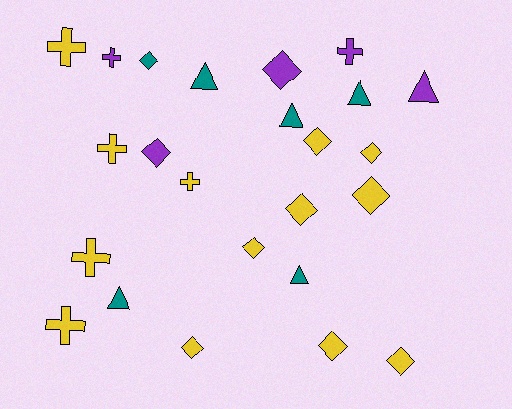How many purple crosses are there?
There are 2 purple crosses.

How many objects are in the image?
There are 24 objects.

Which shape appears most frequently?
Diamond, with 11 objects.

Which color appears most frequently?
Yellow, with 13 objects.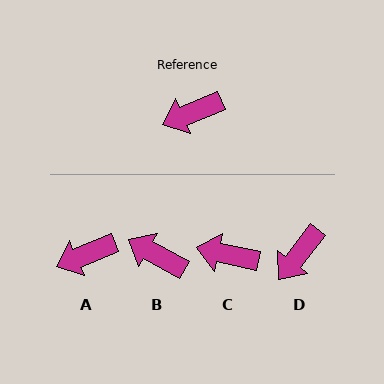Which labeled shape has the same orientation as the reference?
A.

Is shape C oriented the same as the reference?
No, it is off by about 35 degrees.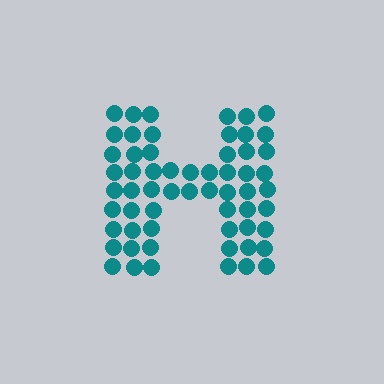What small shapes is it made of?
It is made of small circles.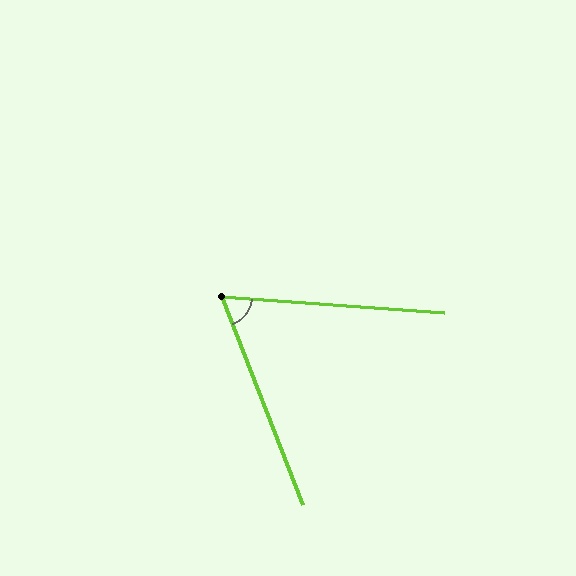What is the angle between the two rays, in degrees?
Approximately 65 degrees.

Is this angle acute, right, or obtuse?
It is acute.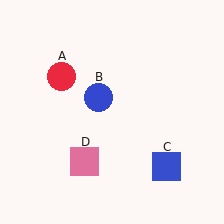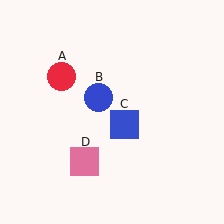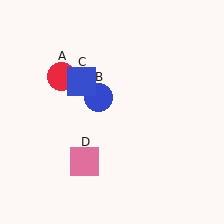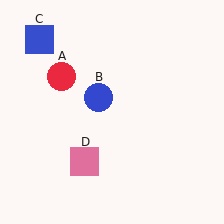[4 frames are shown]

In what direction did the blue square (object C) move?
The blue square (object C) moved up and to the left.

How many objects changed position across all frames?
1 object changed position: blue square (object C).